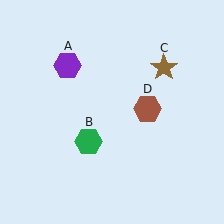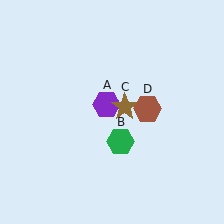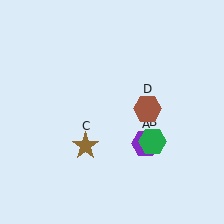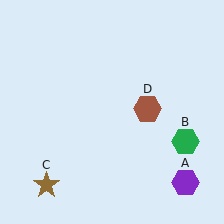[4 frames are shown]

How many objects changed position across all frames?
3 objects changed position: purple hexagon (object A), green hexagon (object B), brown star (object C).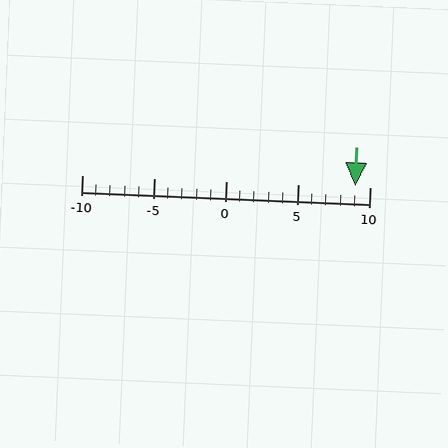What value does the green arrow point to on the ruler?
The green arrow points to approximately 9.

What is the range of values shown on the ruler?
The ruler shows values from -10 to 10.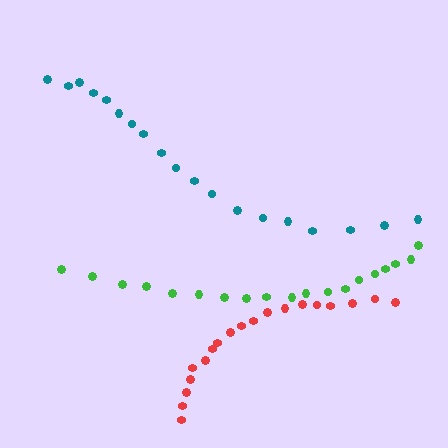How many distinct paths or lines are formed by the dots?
There are 3 distinct paths.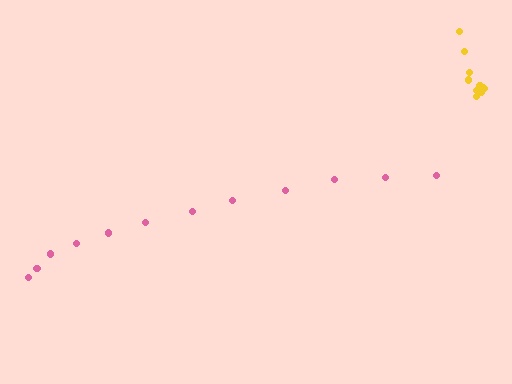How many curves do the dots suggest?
There are 2 distinct paths.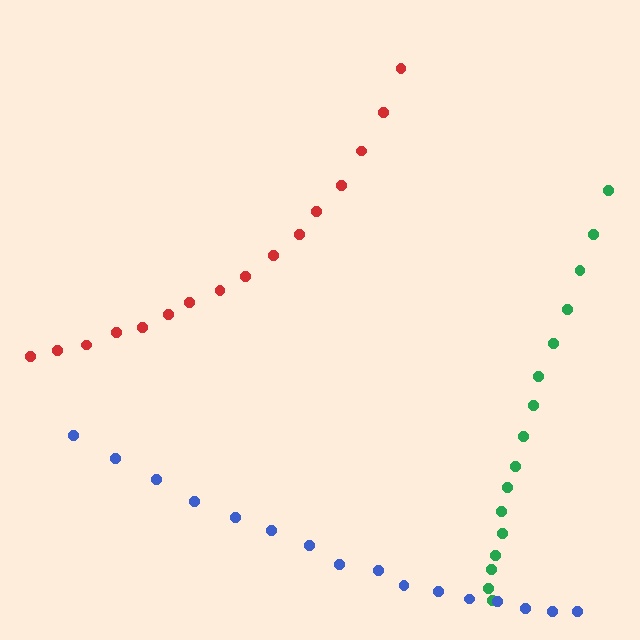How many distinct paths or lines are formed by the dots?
There are 3 distinct paths.